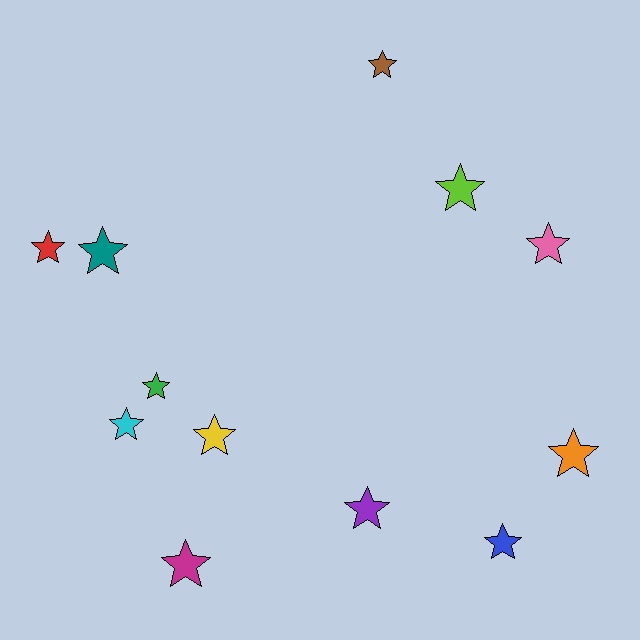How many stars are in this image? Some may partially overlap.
There are 12 stars.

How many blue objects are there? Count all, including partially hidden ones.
There is 1 blue object.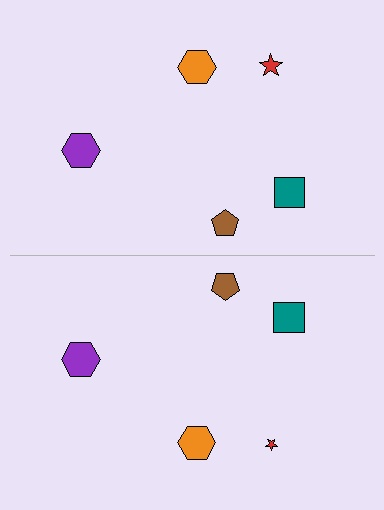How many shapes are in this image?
There are 10 shapes in this image.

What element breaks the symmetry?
The red star on the bottom side has a different size than its mirror counterpart.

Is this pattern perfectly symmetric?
No, the pattern is not perfectly symmetric. The red star on the bottom side has a different size than its mirror counterpart.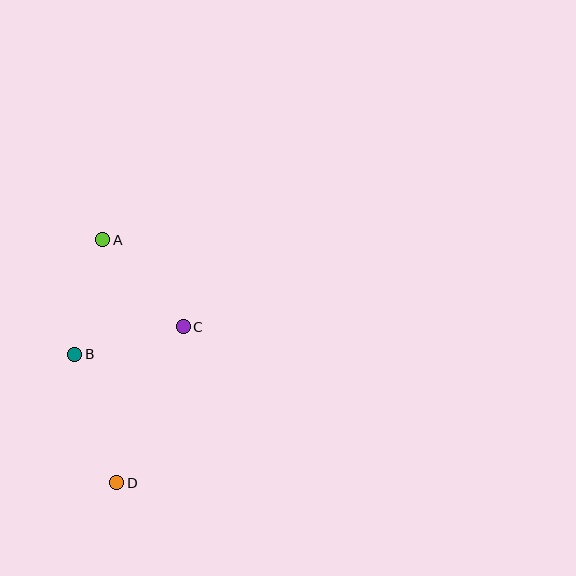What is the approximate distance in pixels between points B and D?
The distance between B and D is approximately 136 pixels.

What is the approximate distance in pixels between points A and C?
The distance between A and C is approximately 119 pixels.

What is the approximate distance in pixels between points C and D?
The distance between C and D is approximately 170 pixels.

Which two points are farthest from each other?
Points A and D are farthest from each other.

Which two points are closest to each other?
Points B and C are closest to each other.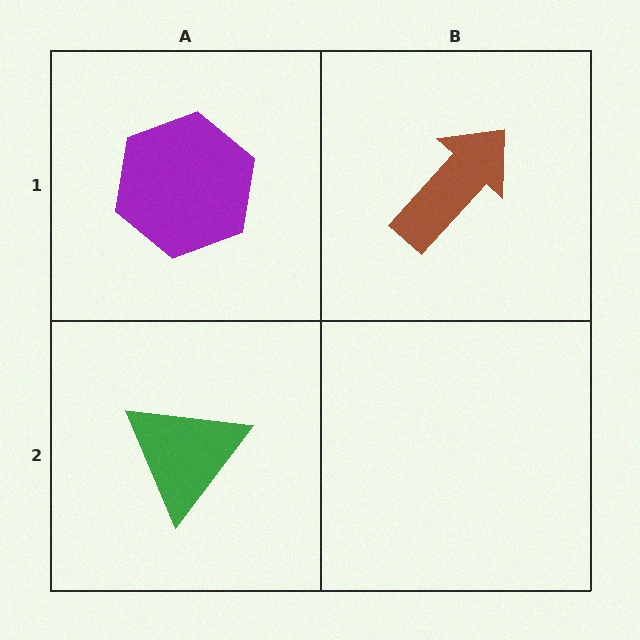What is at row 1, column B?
A brown arrow.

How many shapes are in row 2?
1 shape.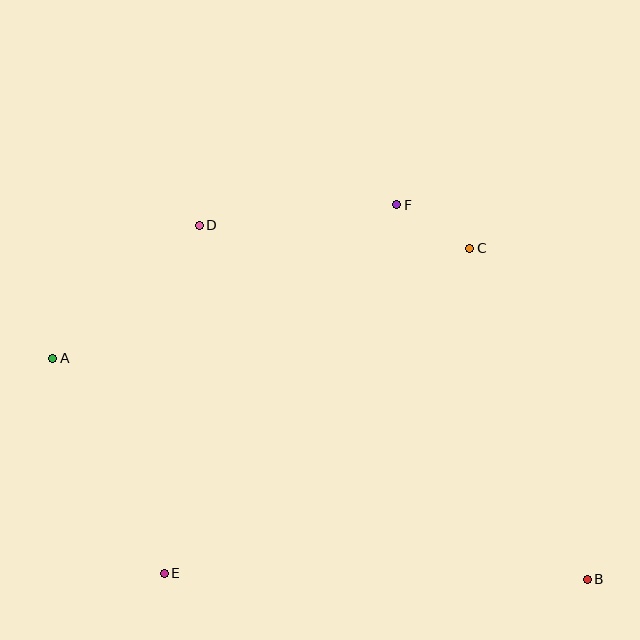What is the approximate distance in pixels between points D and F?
The distance between D and F is approximately 199 pixels.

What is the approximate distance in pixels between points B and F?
The distance between B and F is approximately 420 pixels.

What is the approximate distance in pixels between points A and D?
The distance between A and D is approximately 198 pixels.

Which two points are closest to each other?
Points C and F are closest to each other.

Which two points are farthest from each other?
Points A and B are farthest from each other.